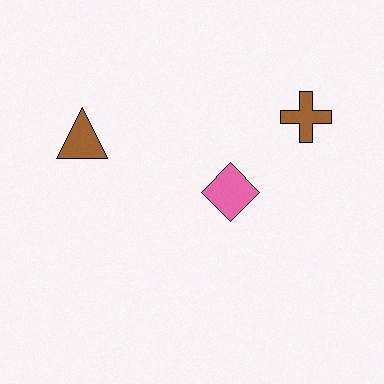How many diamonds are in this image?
There is 1 diamond.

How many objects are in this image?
There are 3 objects.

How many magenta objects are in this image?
There are no magenta objects.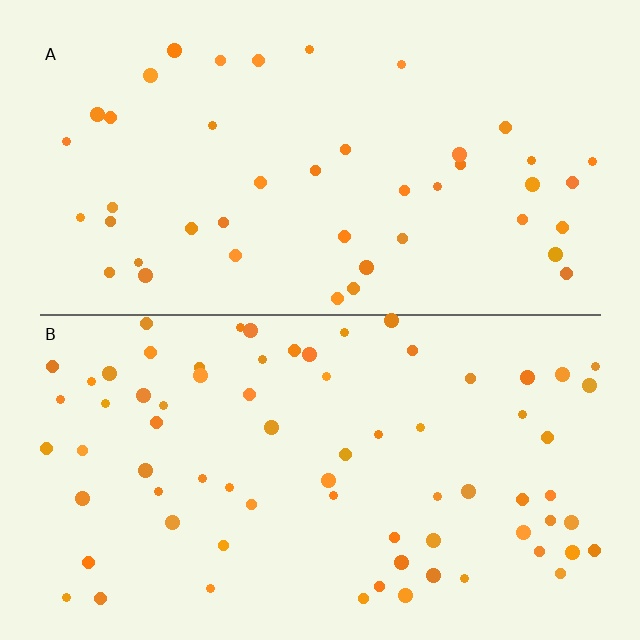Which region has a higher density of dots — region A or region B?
B (the bottom).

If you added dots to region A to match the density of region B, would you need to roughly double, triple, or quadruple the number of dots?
Approximately double.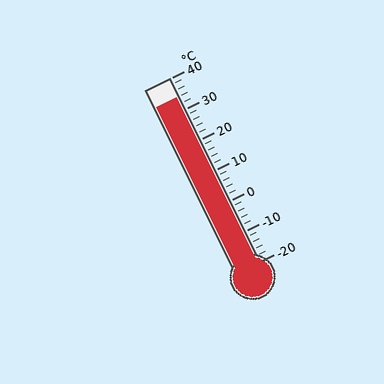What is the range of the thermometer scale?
The thermometer scale ranges from -20°C to 40°C.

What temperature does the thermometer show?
The thermometer shows approximately 34°C.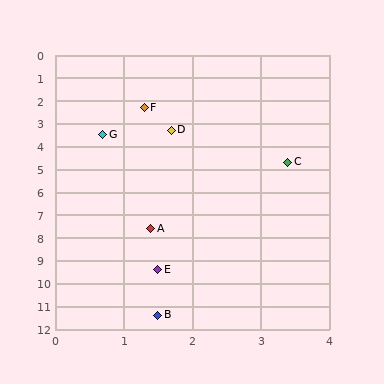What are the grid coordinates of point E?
Point E is at approximately (1.5, 9.4).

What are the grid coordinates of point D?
Point D is at approximately (1.7, 3.3).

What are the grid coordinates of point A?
Point A is at approximately (1.4, 7.6).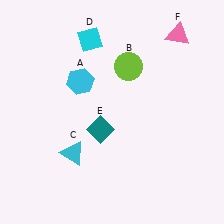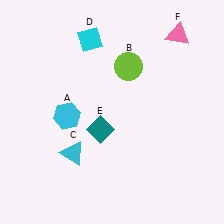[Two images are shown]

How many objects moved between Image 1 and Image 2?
1 object moved between the two images.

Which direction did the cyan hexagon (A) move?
The cyan hexagon (A) moved down.